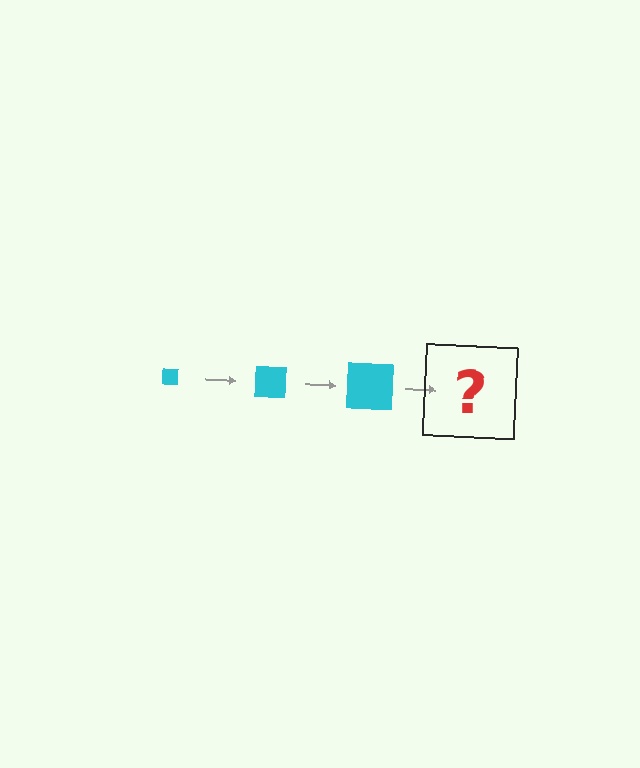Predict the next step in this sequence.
The next step is a cyan square, larger than the previous one.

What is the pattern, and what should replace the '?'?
The pattern is that the square gets progressively larger each step. The '?' should be a cyan square, larger than the previous one.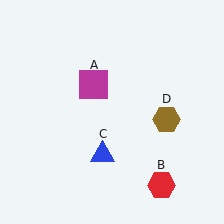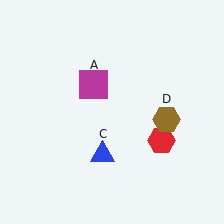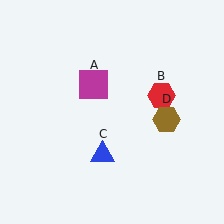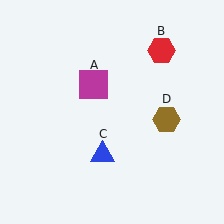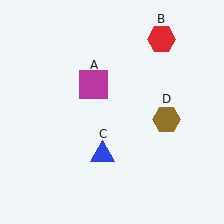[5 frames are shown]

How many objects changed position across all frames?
1 object changed position: red hexagon (object B).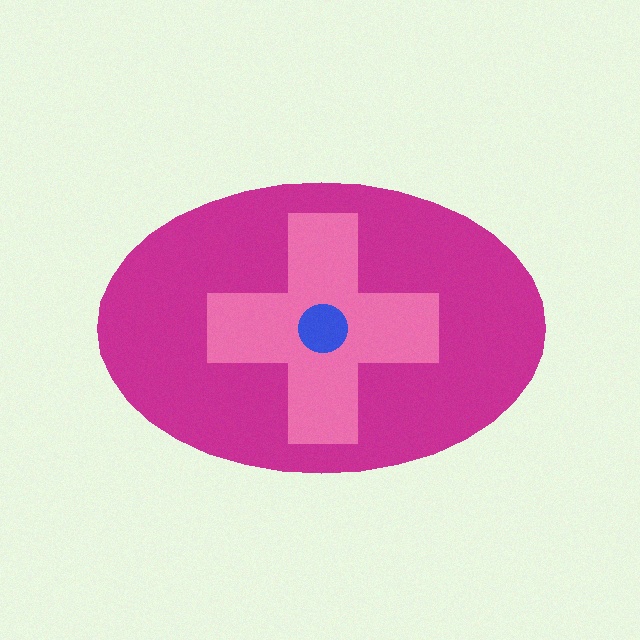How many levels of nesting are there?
3.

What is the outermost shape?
The magenta ellipse.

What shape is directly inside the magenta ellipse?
The pink cross.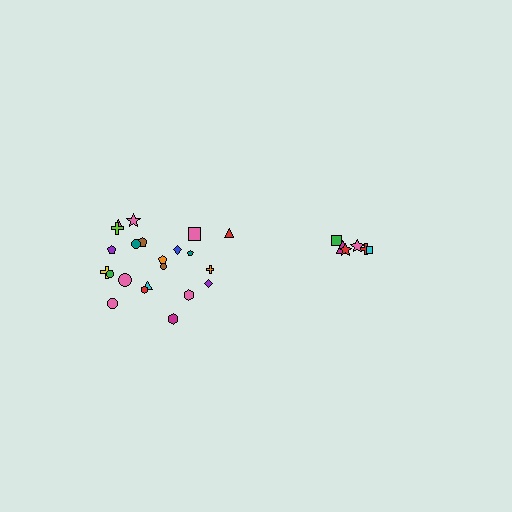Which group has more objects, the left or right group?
The left group.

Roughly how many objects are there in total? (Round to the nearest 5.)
Roughly 30 objects in total.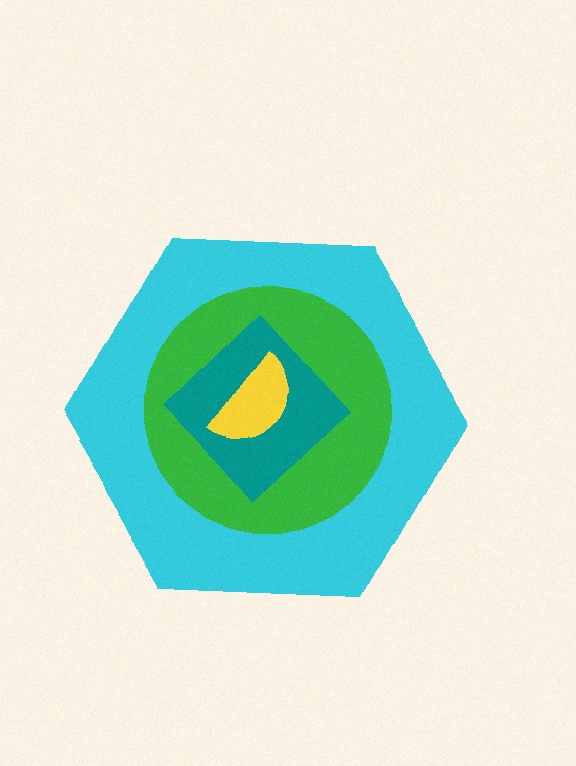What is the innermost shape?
The yellow semicircle.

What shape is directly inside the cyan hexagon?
The green circle.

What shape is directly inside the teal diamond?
The yellow semicircle.